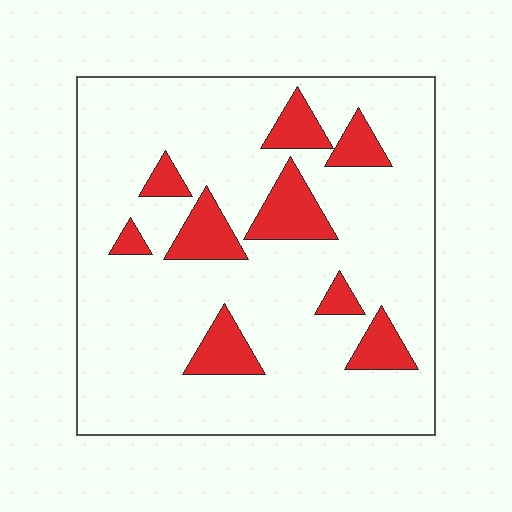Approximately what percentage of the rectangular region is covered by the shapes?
Approximately 15%.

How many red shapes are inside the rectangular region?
9.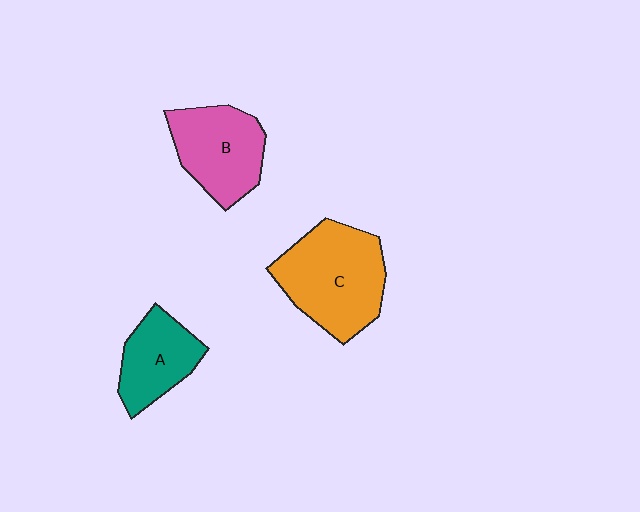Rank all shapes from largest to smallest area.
From largest to smallest: C (orange), B (pink), A (teal).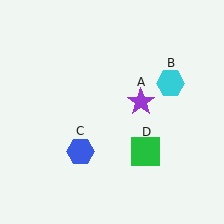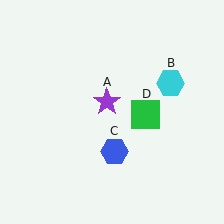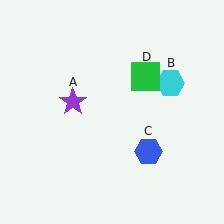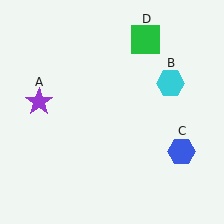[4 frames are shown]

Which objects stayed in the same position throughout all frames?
Cyan hexagon (object B) remained stationary.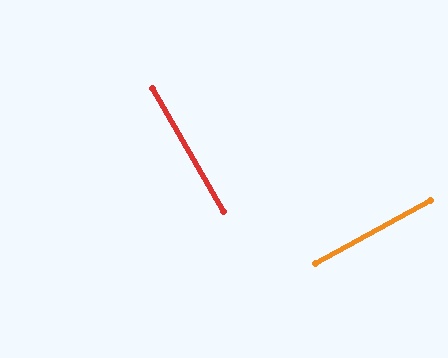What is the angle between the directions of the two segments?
Approximately 89 degrees.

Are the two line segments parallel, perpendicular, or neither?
Perpendicular — they meet at approximately 89°.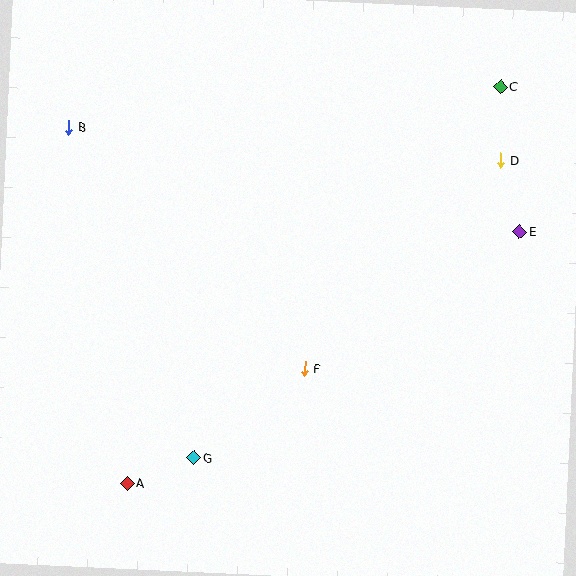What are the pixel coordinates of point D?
Point D is at (501, 160).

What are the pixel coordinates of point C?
Point C is at (501, 87).